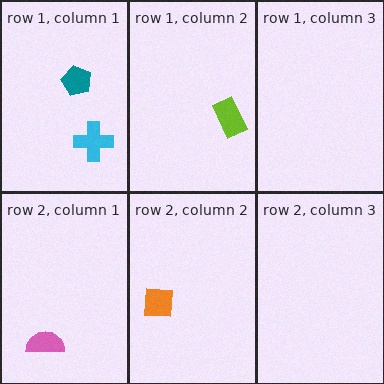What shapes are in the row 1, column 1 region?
The teal pentagon, the cyan cross.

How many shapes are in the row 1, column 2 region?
1.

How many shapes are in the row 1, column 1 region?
2.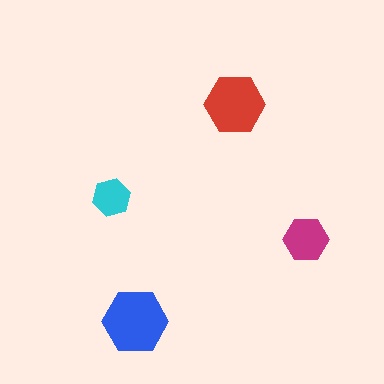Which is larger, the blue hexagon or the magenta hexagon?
The blue one.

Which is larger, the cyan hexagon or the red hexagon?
The red one.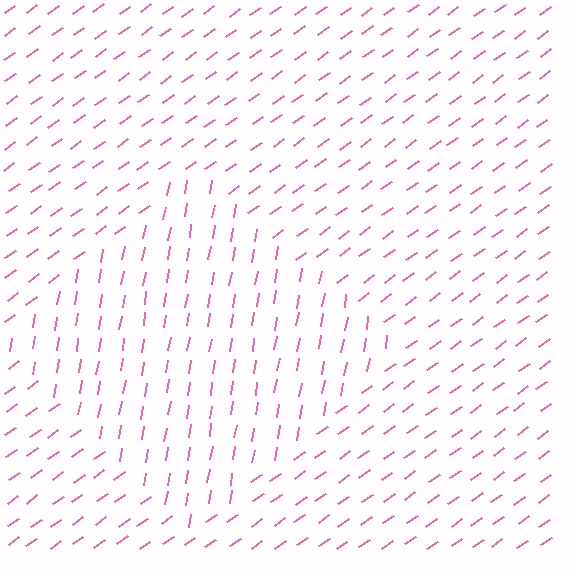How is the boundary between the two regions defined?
The boundary is defined purely by a change in line orientation (approximately 45 degrees difference). All lines are the same color and thickness.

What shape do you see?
I see a diamond.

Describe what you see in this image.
The image is filled with small pink line segments. A diamond region in the image has lines oriented differently from the surrounding lines, creating a visible texture boundary.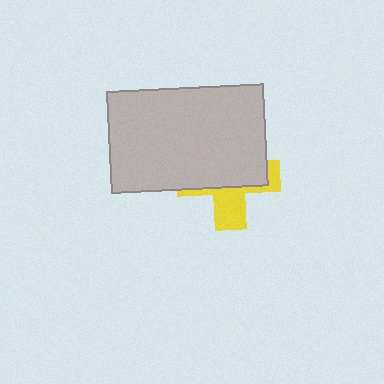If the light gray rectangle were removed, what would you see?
You would see the complete yellow cross.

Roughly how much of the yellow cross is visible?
A small part of it is visible (roughly 37%).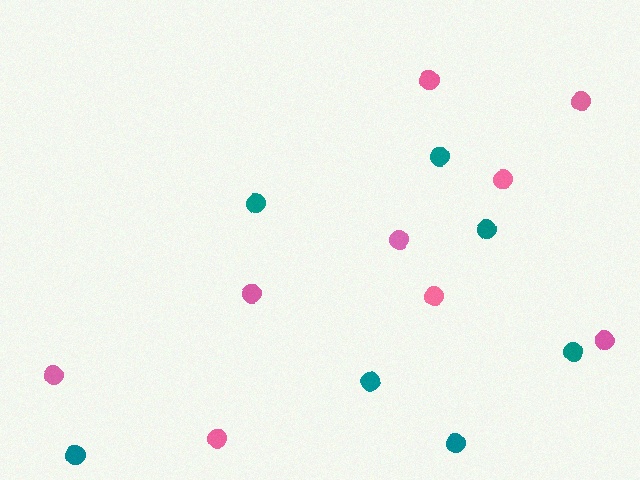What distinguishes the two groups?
There are 2 groups: one group of pink circles (9) and one group of teal circles (7).